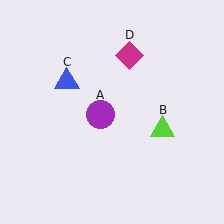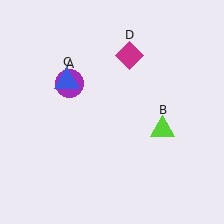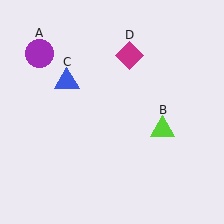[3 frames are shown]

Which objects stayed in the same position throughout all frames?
Lime triangle (object B) and blue triangle (object C) and magenta diamond (object D) remained stationary.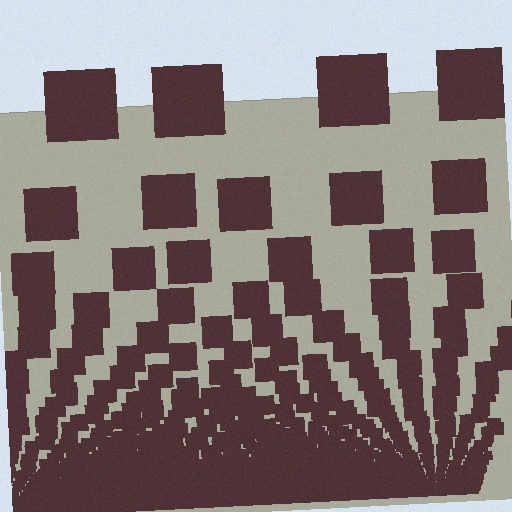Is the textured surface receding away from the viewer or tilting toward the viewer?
The surface appears to tilt toward the viewer. Texture elements get larger and sparser toward the top.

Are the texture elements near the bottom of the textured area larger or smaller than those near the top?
Smaller. The gradient is inverted — elements near the bottom are smaller and denser.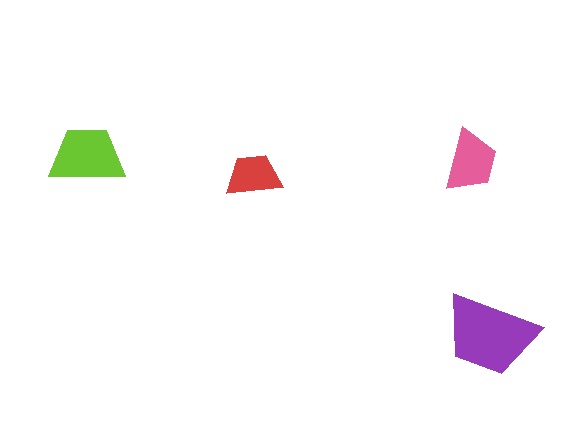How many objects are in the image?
There are 4 objects in the image.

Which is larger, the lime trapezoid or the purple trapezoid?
The purple one.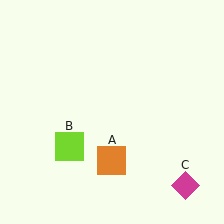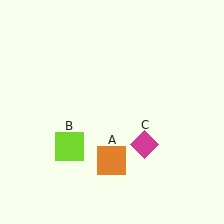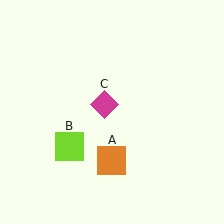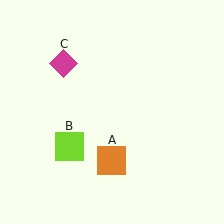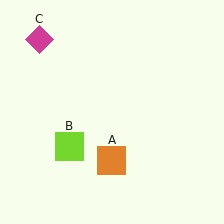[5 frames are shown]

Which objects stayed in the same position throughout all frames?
Orange square (object A) and lime square (object B) remained stationary.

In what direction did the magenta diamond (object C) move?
The magenta diamond (object C) moved up and to the left.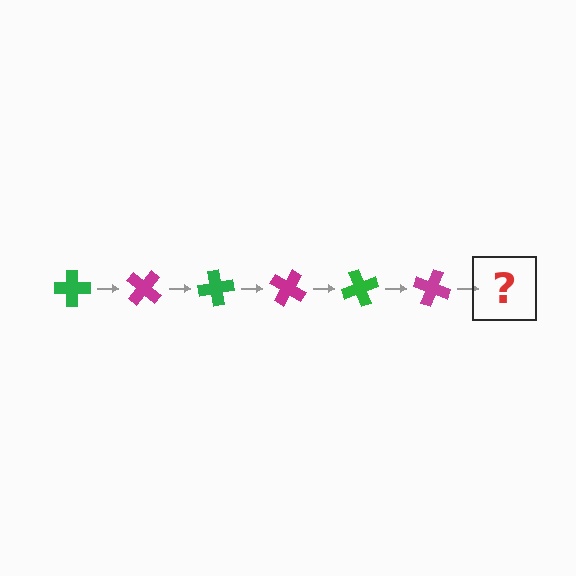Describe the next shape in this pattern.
It should be a green cross, rotated 240 degrees from the start.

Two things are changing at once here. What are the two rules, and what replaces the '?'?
The two rules are that it rotates 40 degrees each step and the color cycles through green and magenta. The '?' should be a green cross, rotated 240 degrees from the start.